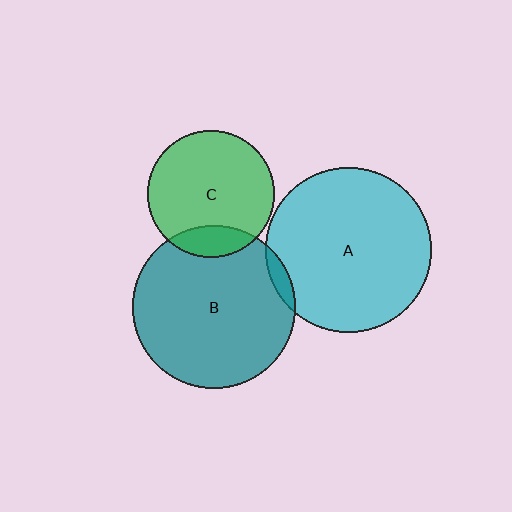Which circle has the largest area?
Circle A (cyan).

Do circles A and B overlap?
Yes.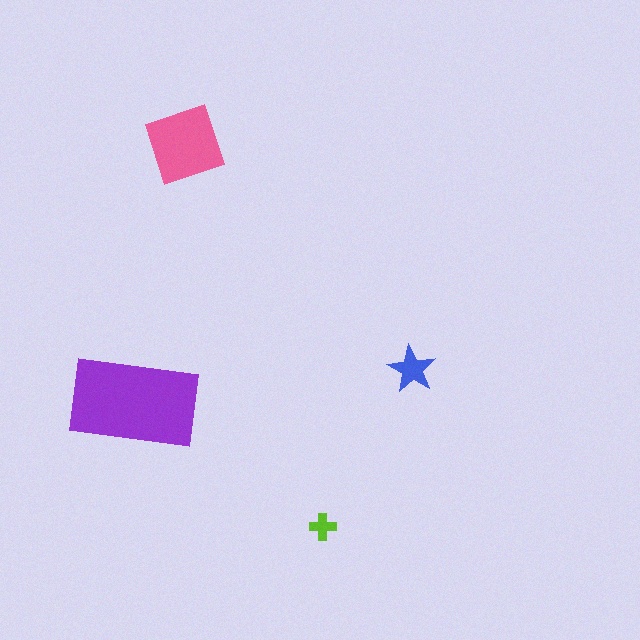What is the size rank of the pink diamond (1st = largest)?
2nd.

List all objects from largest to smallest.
The purple rectangle, the pink diamond, the blue star, the lime cross.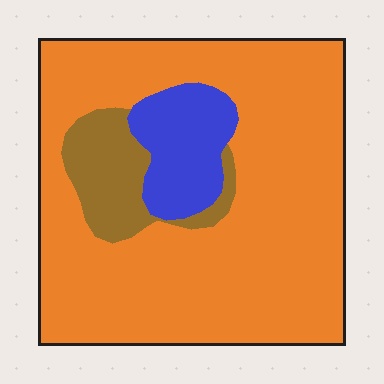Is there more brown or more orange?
Orange.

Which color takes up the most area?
Orange, at roughly 80%.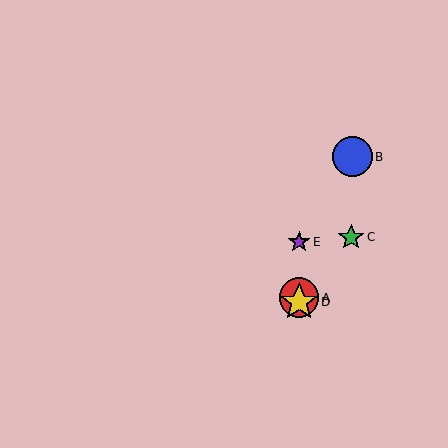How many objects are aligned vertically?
3 objects (A, D, E) are aligned vertically.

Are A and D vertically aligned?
Yes, both are at x≈299.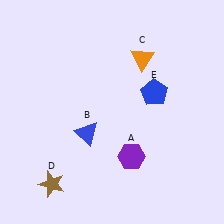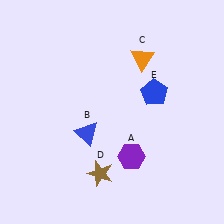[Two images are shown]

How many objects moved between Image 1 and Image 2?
1 object moved between the two images.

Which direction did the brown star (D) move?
The brown star (D) moved right.